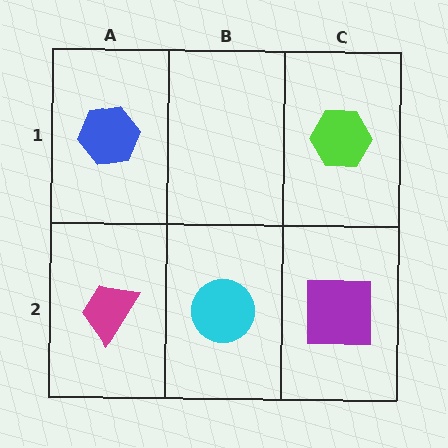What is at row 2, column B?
A cyan circle.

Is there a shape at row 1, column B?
No, that cell is empty.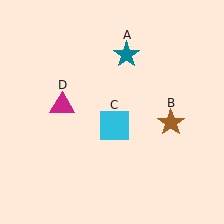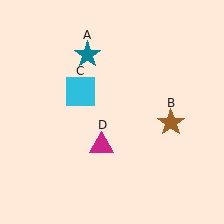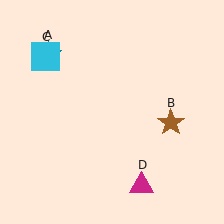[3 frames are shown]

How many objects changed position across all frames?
3 objects changed position: teal star (object A), cyan square (object C), magenta triangle (object D).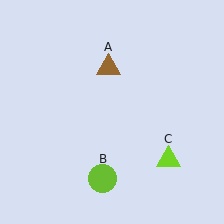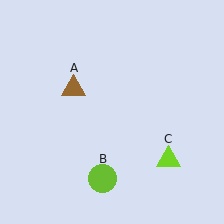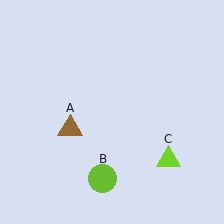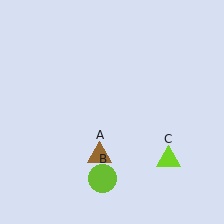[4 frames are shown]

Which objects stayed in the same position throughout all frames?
Lime circle (object B) and lime triangle (object C) remained stationary.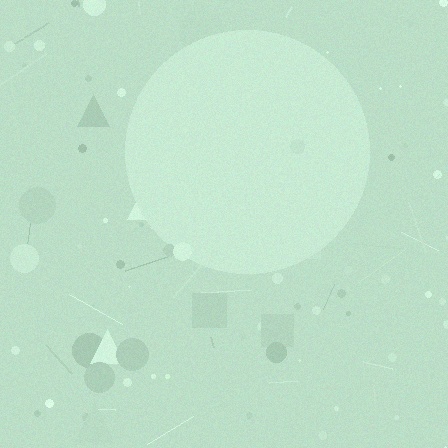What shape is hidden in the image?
A circle is hidden in the image.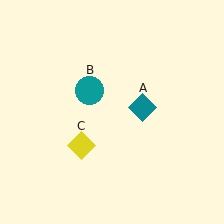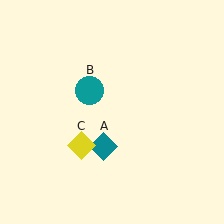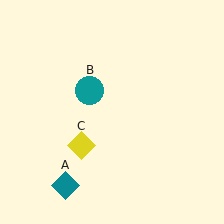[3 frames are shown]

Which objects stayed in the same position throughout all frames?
Teal circle (object B) and yellow diamond (object C) remained stationary.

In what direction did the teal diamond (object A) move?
The teal diamond (object A) moved down and to the left.